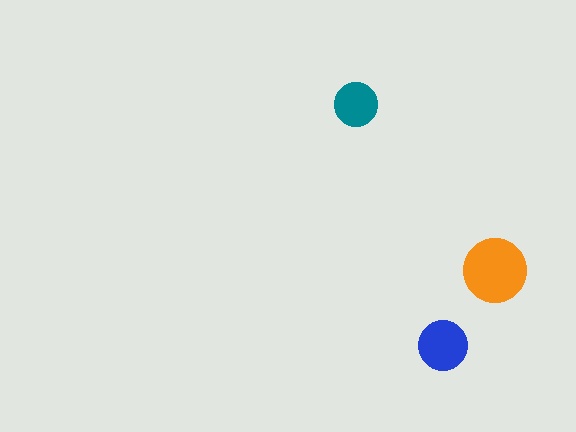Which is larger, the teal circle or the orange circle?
The orange one.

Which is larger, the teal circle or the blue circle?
The blue one.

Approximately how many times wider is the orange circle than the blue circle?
About 1.5 times wider.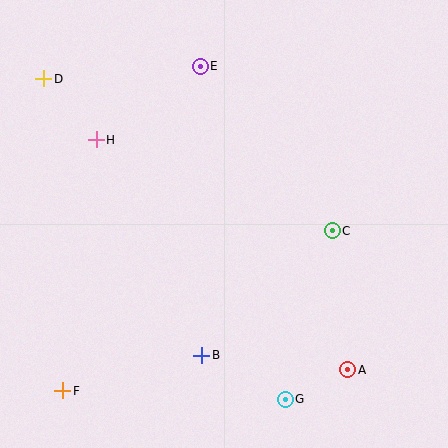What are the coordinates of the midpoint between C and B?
The midpoint between C and B is at (267, 293).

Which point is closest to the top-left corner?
Point D is closest to the top-left corner.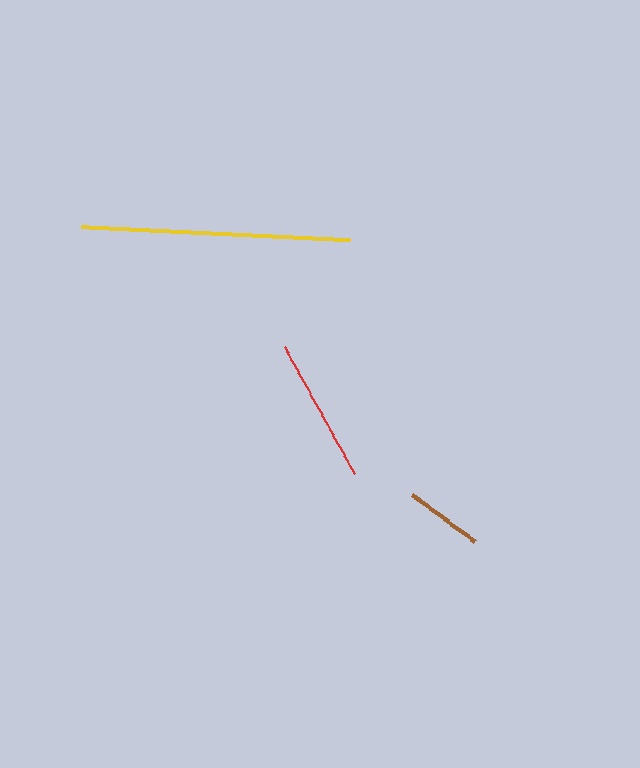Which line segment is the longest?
The yellow line is the longest at approximately 269 pixels.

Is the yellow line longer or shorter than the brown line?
The yellow line is longer than the brown line.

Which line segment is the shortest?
The brown line is the shortest at approximately 79 pixels.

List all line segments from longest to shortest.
From longest to shortest: yellow, red, brown.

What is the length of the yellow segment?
The yellow segment is approximately 269 pixels long.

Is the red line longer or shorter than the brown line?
The red line is longer than the brown line.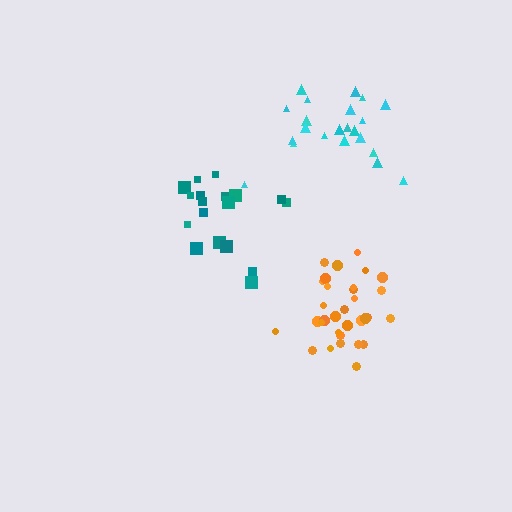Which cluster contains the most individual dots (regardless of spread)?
Orange (32).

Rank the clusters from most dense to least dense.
orange, cyan, teal.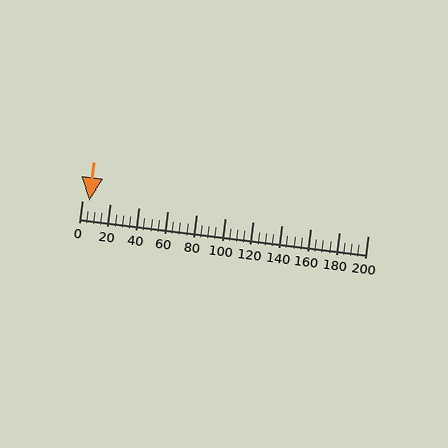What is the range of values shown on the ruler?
The ruler shows values from 0 to 200.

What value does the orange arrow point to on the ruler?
The orange arrow points to approximately 5.